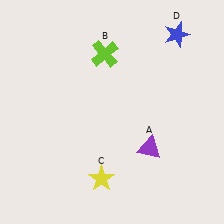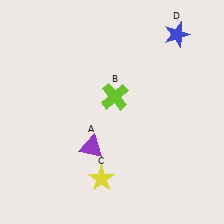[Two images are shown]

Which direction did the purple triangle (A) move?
The purple triangle (A) moved left.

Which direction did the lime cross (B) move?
The lime cross (B) moved down.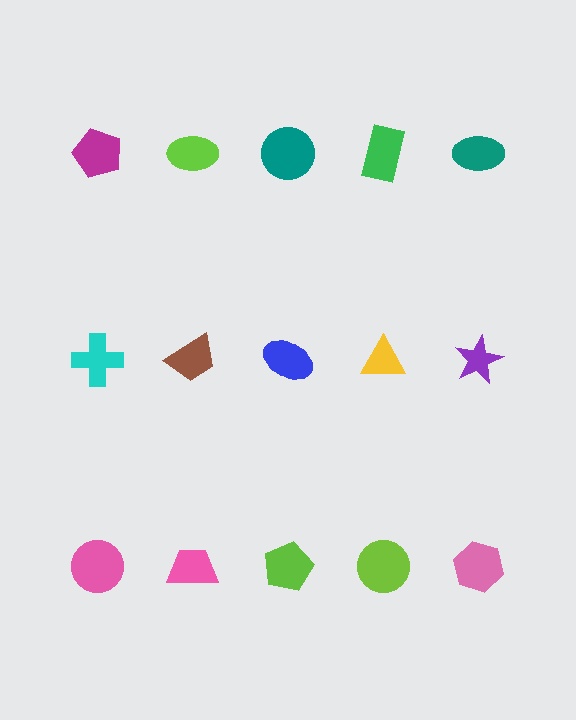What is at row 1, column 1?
A magenta pentagon.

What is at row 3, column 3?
A lime pentagon.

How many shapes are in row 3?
5 shapes.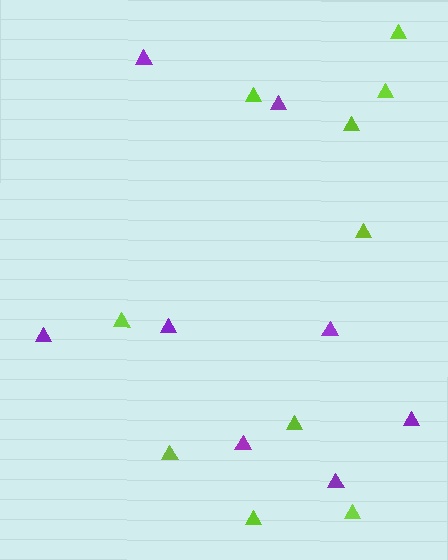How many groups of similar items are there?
There are 2 groups: one group of lime triangles (10) and one group of purple triangles (8).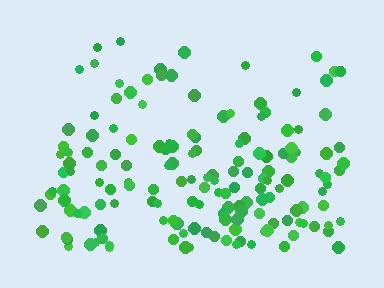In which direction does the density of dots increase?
From top to bottom, with the bottom side densest.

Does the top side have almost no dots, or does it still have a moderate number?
Still a moderate number, just noticeably fewer than the bottom.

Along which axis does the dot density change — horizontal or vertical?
Vertical.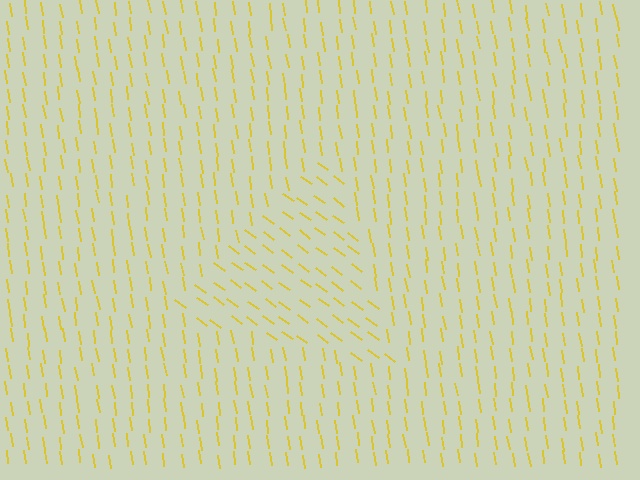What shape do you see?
I see a triangle.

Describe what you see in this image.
The image is filled with small yellow line segments. A triangle region in the image has lines oriented differently from the surrounding lines, creating a visible texture boundary.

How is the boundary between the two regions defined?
The boundary is defined purely by a change in line orientation (approximately 45 degrees difference). All lines are the same color and thickness.